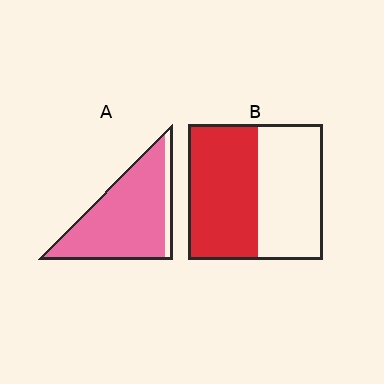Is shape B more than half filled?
Roughly half.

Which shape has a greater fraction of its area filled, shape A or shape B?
Shape A.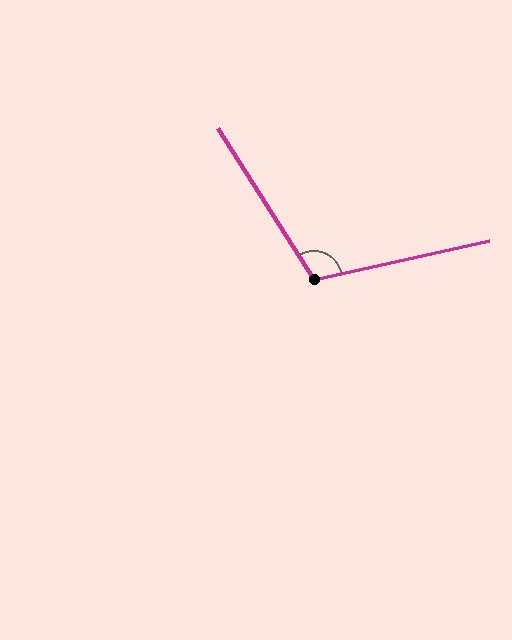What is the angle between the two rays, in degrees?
Approximately 110 degrees.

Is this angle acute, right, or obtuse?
It is obtuse.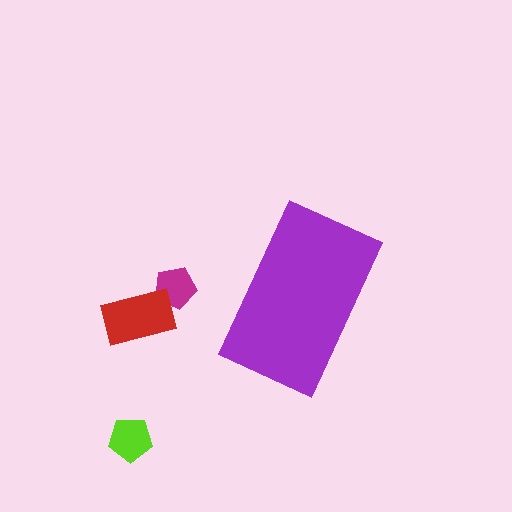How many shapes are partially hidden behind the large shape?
0 shapes are partially hidden.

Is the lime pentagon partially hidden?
No, the lime pentagon is fully visible.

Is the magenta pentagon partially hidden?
No, the magenta pentagon is fully visible.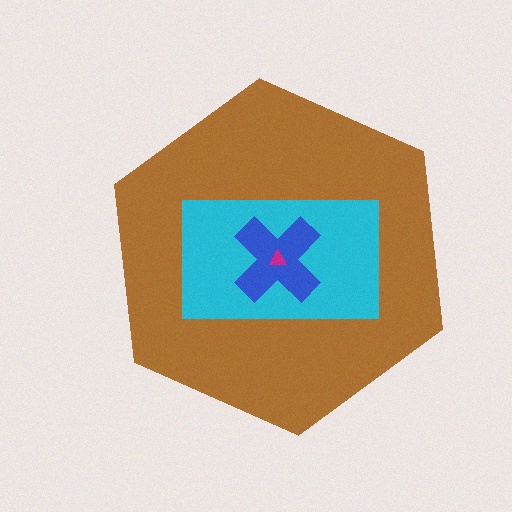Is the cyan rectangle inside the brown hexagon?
Yes.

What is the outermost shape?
The brown hexagon.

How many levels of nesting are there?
4.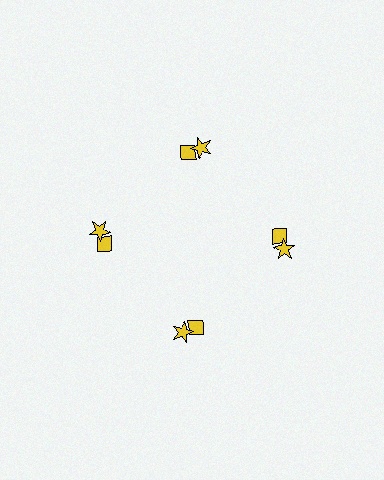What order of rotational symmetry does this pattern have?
This pattern has 4-fold rotational symmetry.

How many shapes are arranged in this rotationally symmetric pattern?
There are 8 shapes, arranged in 4 groups of 2.